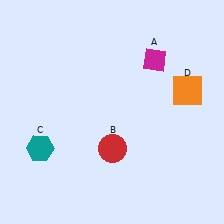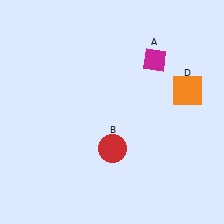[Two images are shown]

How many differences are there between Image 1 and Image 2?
There is 1 difference between the two images.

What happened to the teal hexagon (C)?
The teal hexagon (C) was removed in Image 2. It was in the bottom-left area of Image 1.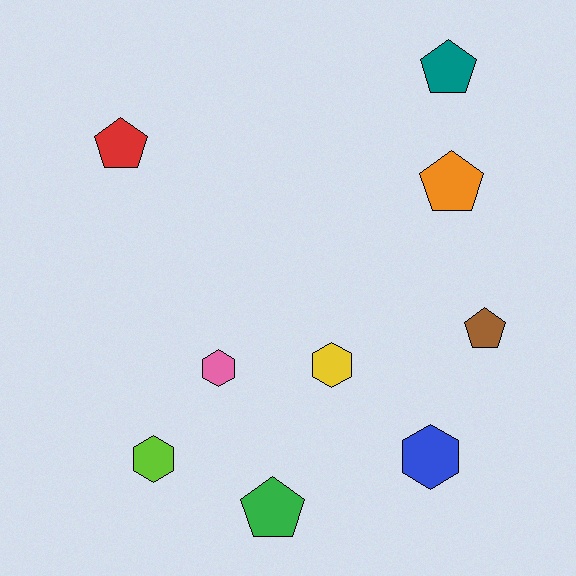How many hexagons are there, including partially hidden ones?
There are 4 hexagons.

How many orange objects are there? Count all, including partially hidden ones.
There is 1 orange object.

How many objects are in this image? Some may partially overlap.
There are 9 objects.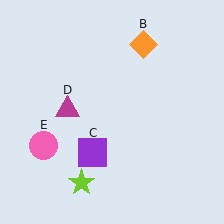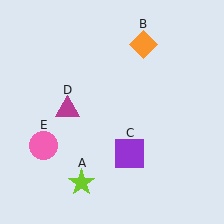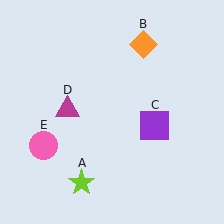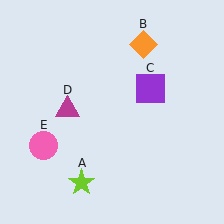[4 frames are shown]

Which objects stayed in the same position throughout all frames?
Lime star (object A) and orange diamond (object B) and magenta triangle (object D) and pink circle (object E) remained stationary.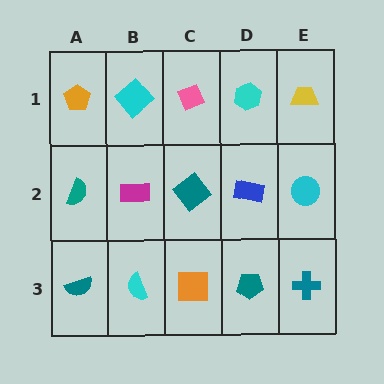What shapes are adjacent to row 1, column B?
A magenta rectangle (row 2, column B), an orange pentagon (row 1, column A), a pink diamond (row 1, column C).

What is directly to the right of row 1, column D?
A yellow trapezoid.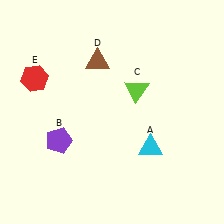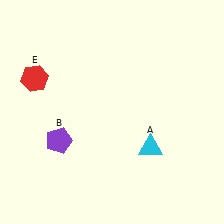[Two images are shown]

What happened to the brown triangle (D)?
The brown triangle (D) was removed in Image 2. It was in the top-left area of Image 1.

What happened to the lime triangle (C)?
The lime triangle (C) was removed in Image 2. It was in the top-right area of Image 1.